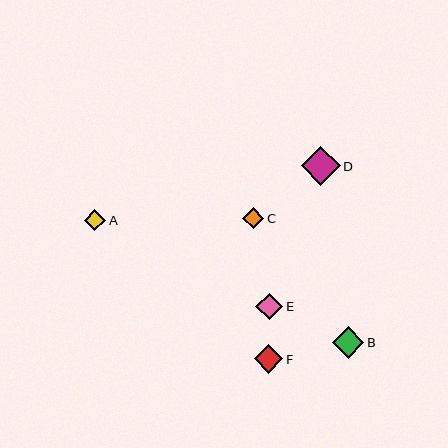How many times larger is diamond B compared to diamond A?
Diamond B is approximately 1.5 times the size of diamond A.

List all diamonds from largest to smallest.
From largest to smallest: D, B, F, E, A, C.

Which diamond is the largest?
Diamond D is the largest with a size of approximately 39 pixels.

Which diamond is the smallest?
Diamond C is the smallest with a size of approximately 21 pixels.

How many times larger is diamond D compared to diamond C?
Diamond D is approximately 1.8 times the size of diamond C.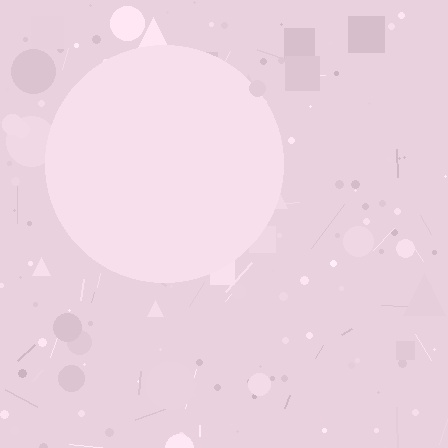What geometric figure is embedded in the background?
A circle is embedded in the background.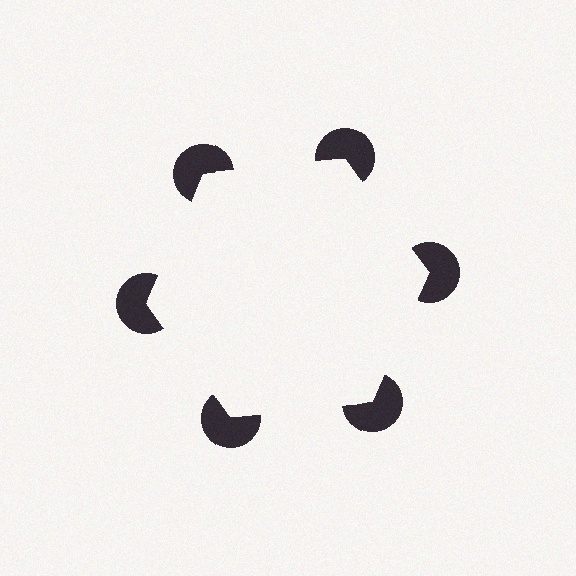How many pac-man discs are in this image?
There are 6 — one at each vertex of the illusory hexagon.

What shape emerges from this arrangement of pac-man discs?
An illusory hexagon — its edges are inferred from the aligned wedge cuts in the pac-man discs, not physically drawn.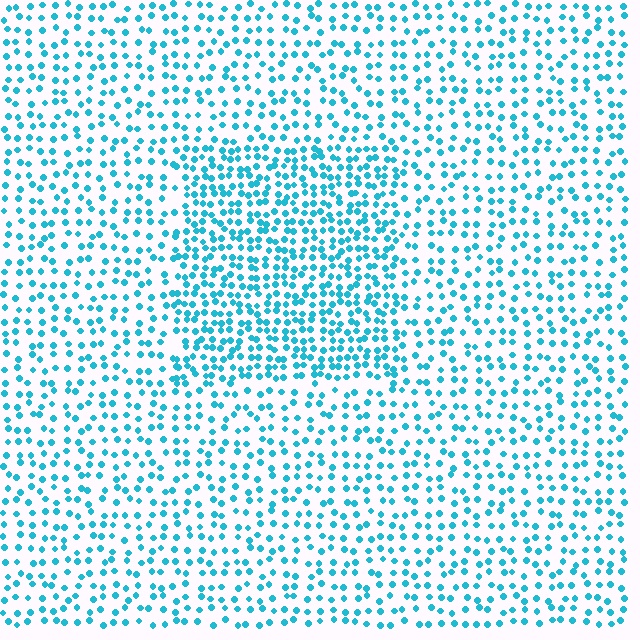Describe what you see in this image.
The image contains small cyan elements arranged at two different densities. A rectangle-shaped region is visible where the elements are more densely packed than the surrounding area.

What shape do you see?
I see a rectangle.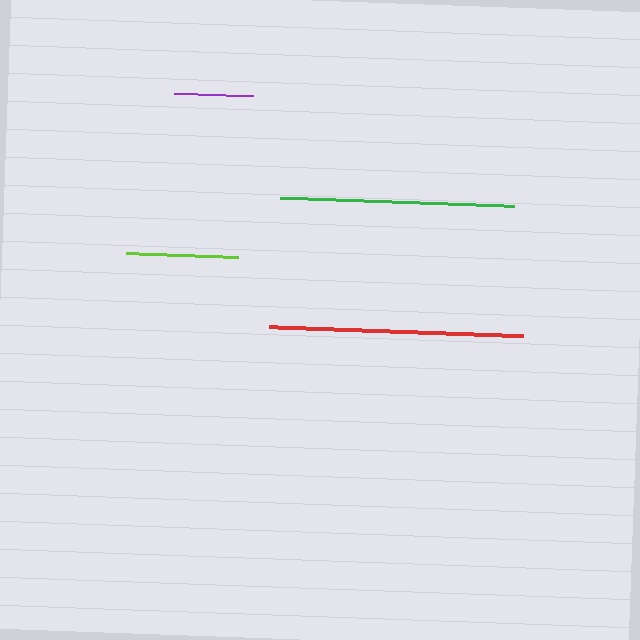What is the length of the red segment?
The red segment is approximately 254 pixels long.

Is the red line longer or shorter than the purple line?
The red line is longer than the purple line.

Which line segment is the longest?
The red line is the longest at approximately 254 pixels.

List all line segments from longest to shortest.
From longest to shortest: red, green, lime, purple.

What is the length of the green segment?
The green segment is approximately 235 pixels long.